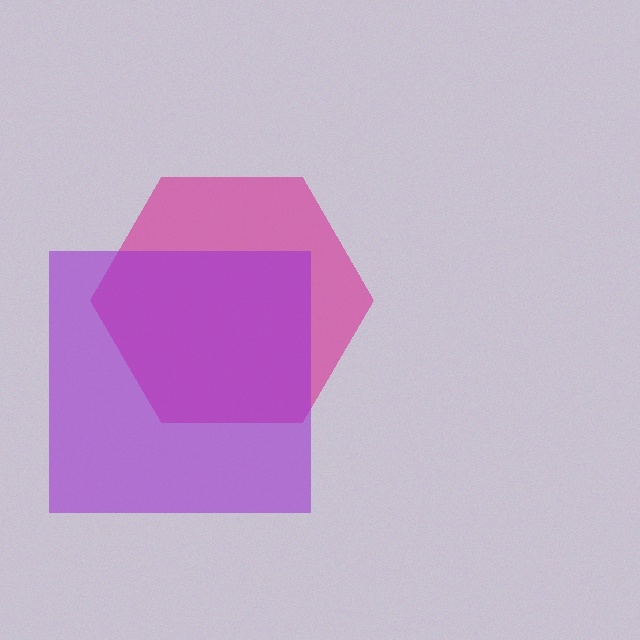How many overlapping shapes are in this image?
There are 2 overlapping shapes in the image.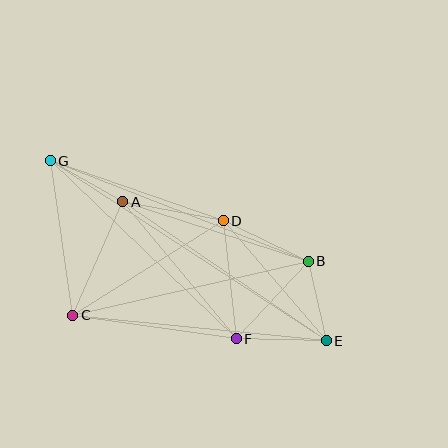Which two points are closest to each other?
Points B and E are closest to each other.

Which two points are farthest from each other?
Points E and G are farthest from each other.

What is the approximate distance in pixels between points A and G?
The distance between A and G is approximately 83 pixels.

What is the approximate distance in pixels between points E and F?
The distance between E and F is approximately 90 pixels.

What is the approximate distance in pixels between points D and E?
The distance between D and E is approximately 159 pixels.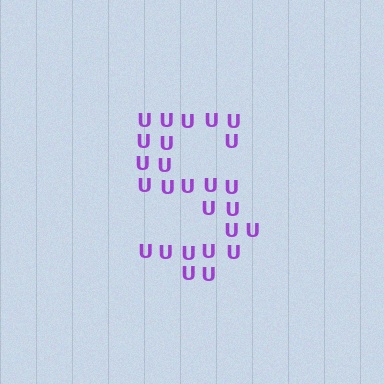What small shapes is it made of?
It is made of small letter U's.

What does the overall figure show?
The overall figure shows the letter S.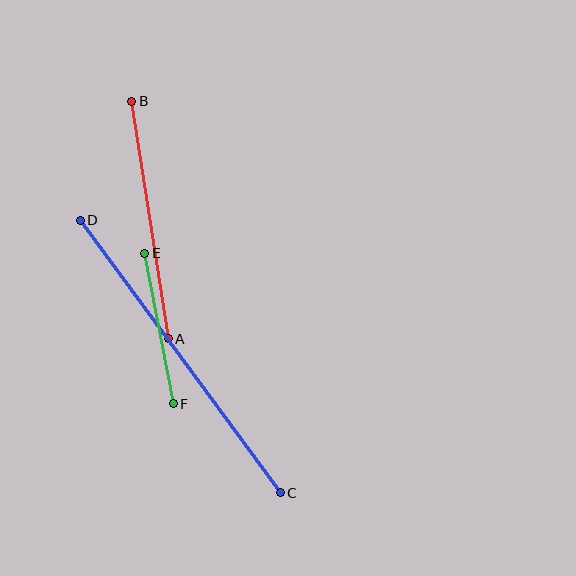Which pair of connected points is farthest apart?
Points C and D are farthest apart.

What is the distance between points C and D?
The distance is approximately 338 pixels.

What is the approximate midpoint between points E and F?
The midpoint is at approximately (159, 329) pixels.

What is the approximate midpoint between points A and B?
The midpoint is at approximately (150, 220) pixels.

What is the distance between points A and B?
The distance is approximately 240 pixels.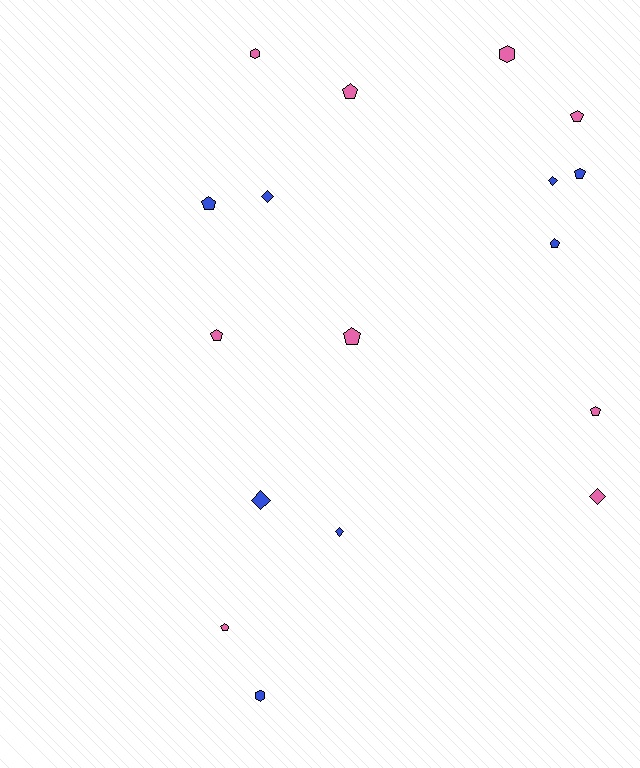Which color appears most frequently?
Pink, with 9 objects.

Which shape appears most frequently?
Pentagon, with 9 objects.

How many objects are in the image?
There are 17 objects.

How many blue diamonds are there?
There are 4 blue diamonds.